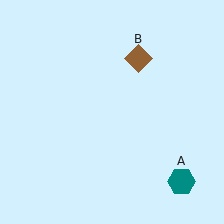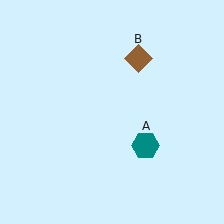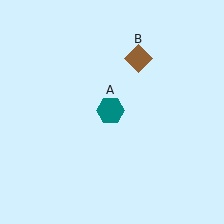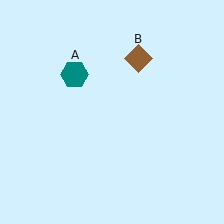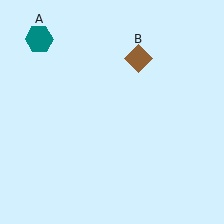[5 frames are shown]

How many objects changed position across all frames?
1 object changed position: teal hexagon (object A).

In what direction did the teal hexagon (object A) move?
The teal hexagon (object A) moved up and to the left.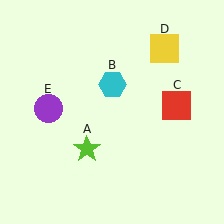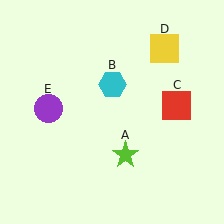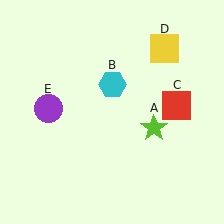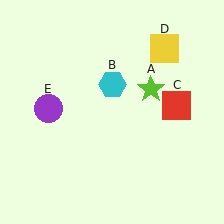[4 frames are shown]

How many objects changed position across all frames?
1 object changed position: lime star (object A).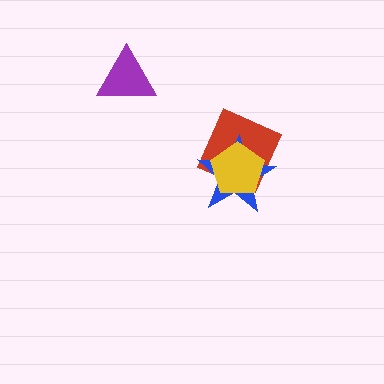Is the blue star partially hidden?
Yes, it is partially covered by another shape.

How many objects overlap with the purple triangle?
0 objects overlap with the purple triangle.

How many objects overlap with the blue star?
2 objects overlap with the blue star.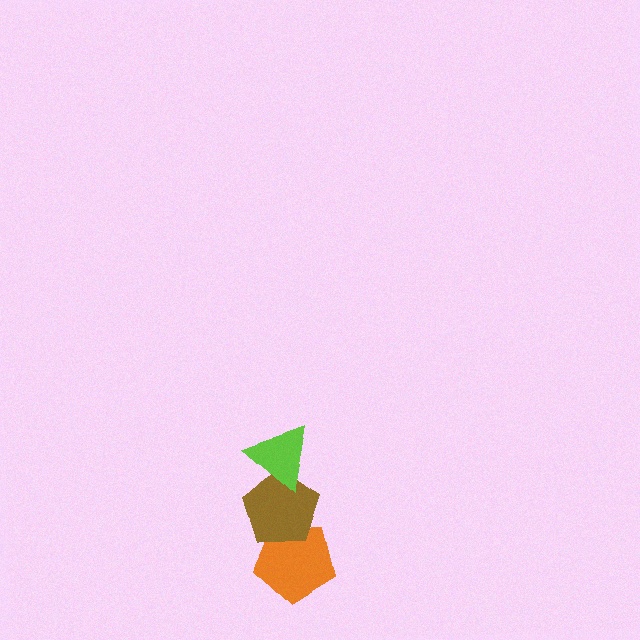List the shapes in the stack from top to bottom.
From top to bottom: the lime triangle, the brown pentagon, the orange pentagon.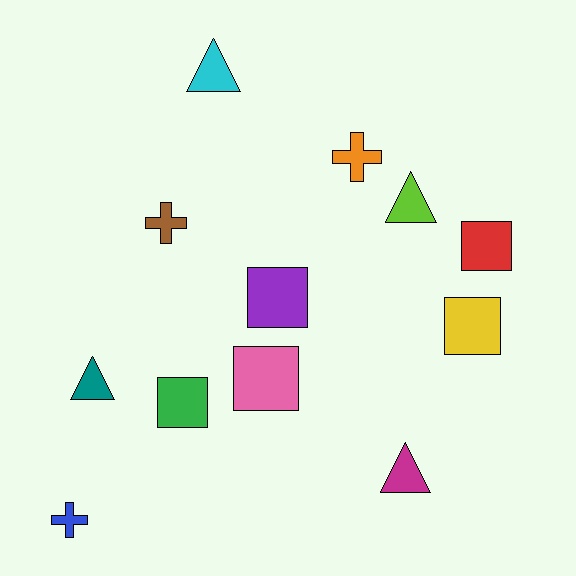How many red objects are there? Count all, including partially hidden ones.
There is 1 red object.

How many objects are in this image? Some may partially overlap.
There are 12 objects.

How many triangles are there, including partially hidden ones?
There are 4 triangles.